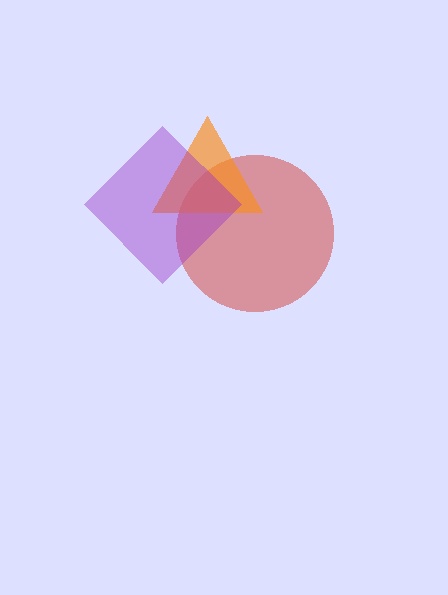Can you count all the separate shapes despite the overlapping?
Yes, there are 3 separate shapes.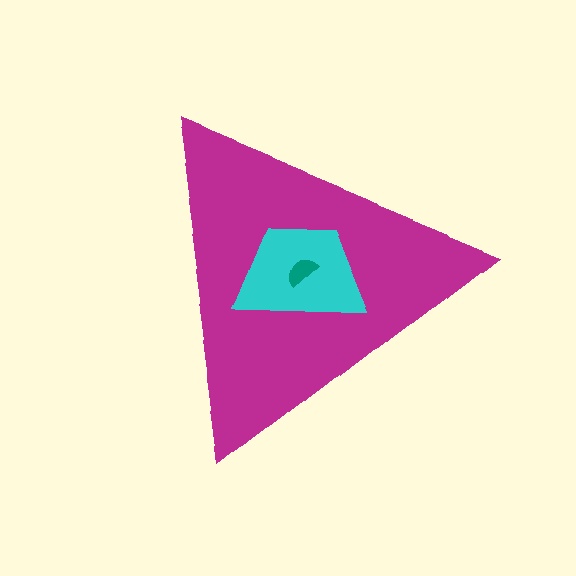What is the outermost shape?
The magenta triangle.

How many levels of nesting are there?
3.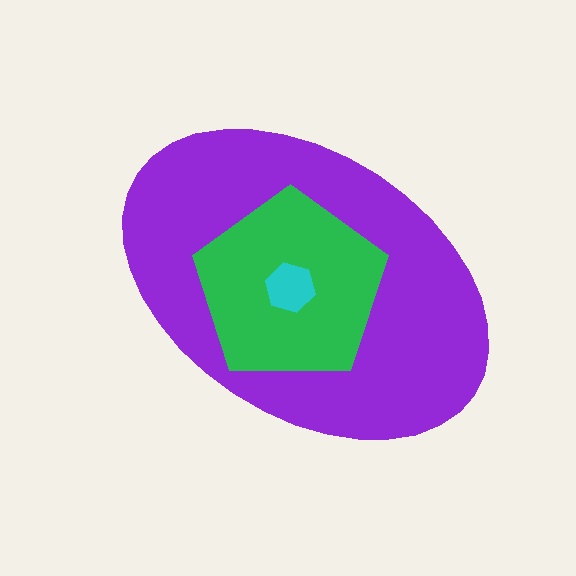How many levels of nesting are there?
3.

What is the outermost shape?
The purple ellipse.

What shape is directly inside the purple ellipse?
The green pentagon.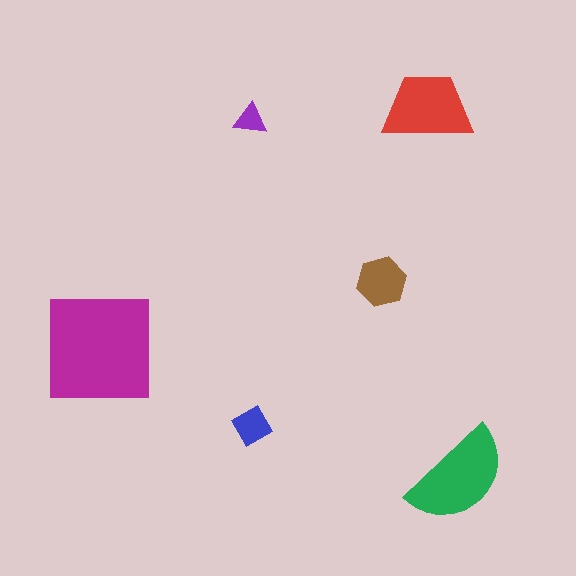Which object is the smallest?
The purple triangle.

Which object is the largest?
The magenta square.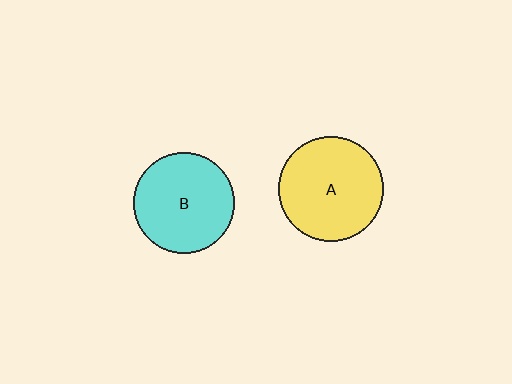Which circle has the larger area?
Circle A (yellow).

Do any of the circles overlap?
No, none of the circles overlap.